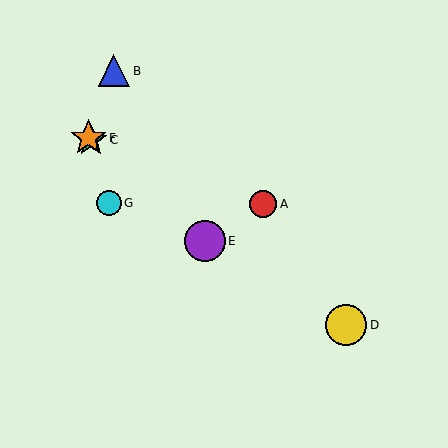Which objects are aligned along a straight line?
Objects C, E, F are aligned along a straight line.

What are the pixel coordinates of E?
Object E is at (205, 241).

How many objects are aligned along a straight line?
3 objects (C, E, F) are aligned along a straight line.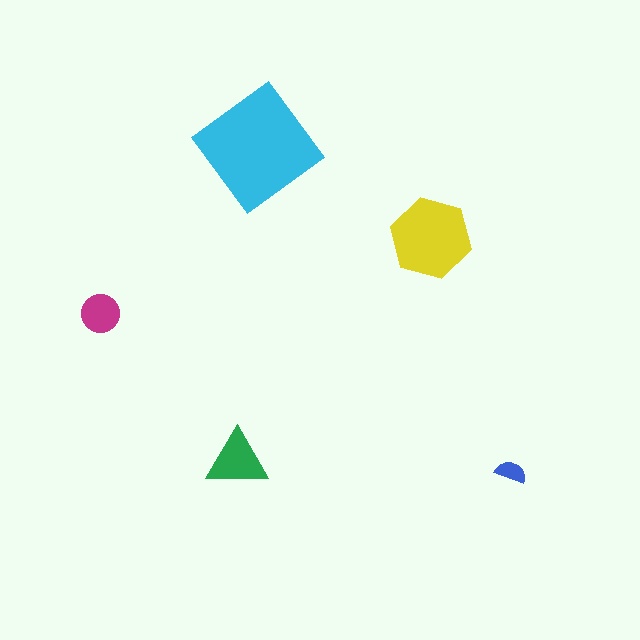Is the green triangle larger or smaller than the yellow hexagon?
Smaller.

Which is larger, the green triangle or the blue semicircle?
The green triangle.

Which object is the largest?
The cyan diamond.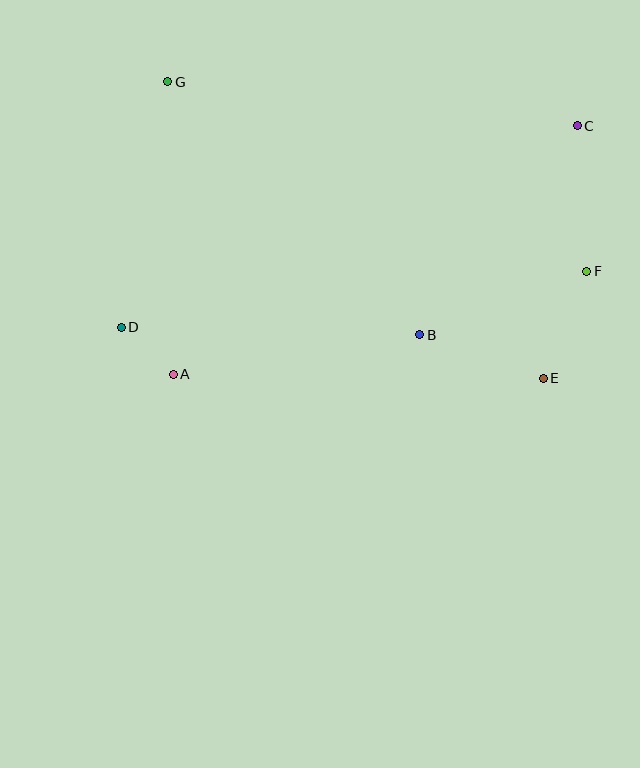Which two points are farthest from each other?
Points C and D are farthest from each other.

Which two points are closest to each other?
Points A and D are closest to each other.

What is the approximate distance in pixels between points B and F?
The distance between B and F is approximately 178 pixels.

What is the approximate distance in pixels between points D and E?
The distance between D and E is approximately 425 pixels.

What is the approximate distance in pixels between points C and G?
The distance between C and G is approximately 412 pixels.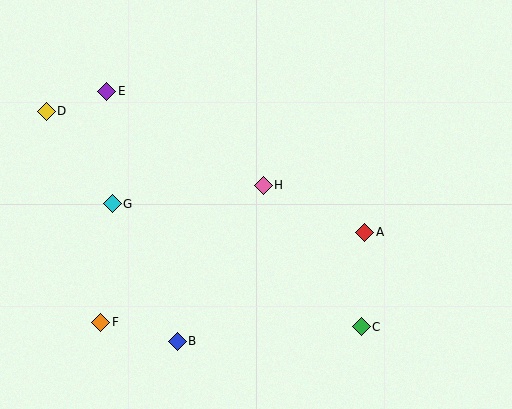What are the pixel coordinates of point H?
Point H is at (263, 185).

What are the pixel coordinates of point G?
Point G is at (112, 204).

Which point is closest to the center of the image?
Point H at (263, 185) is closest to the center.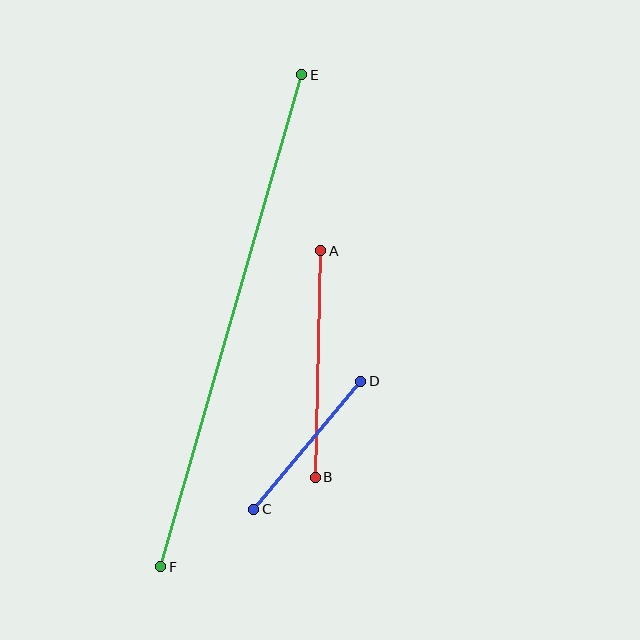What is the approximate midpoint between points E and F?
The midpoint is at approximately (231, 321) pixels.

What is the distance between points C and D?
The distance is approximately 167 pixels.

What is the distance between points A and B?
The distance is approximately 226 pixels.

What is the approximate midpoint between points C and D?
The midpoint is at approximately (307, 445) pixels.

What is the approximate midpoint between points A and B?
The midpoint is at approximately (318, 364) pixels.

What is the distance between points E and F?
The distance is approximately 512 pixels.